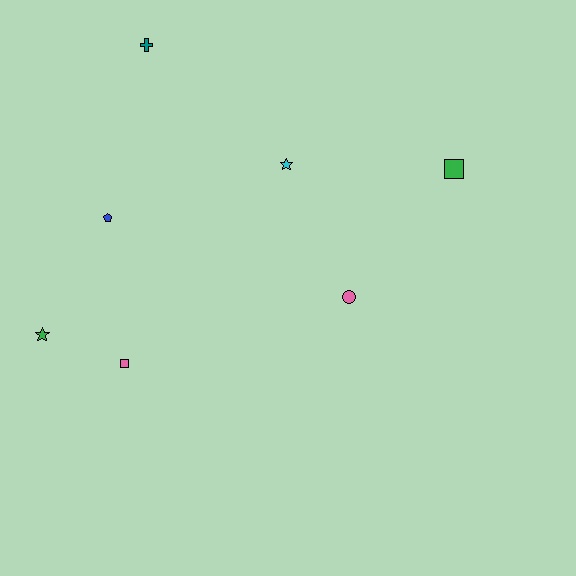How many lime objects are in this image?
There are no lime objects.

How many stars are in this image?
There are 2 stars.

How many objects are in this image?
There are 7 objects.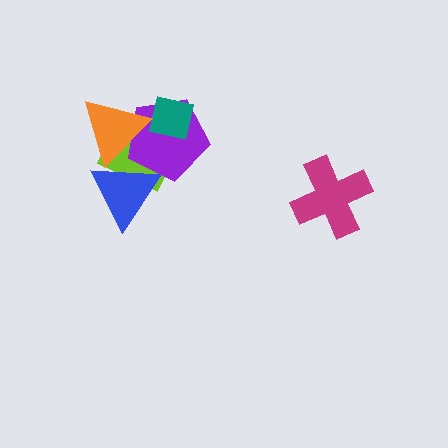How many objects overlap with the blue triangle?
3 objects overlap with the blue triangle.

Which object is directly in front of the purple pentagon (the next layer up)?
The teal square is directly in front of the purple pentagon.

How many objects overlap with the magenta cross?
0 objects overlap with the magenta cross.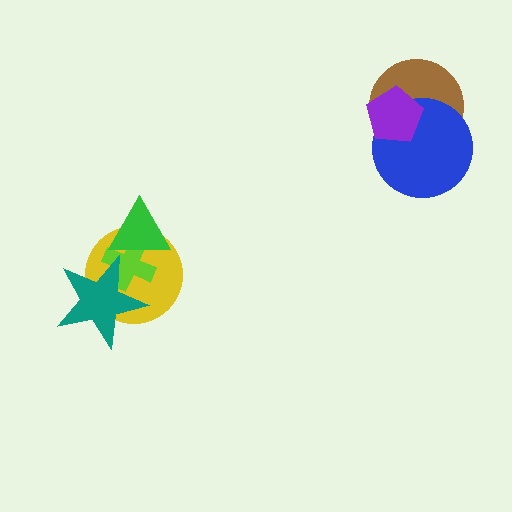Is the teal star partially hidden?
No, no other shape covers it.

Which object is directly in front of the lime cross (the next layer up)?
The green triangle is directly in front of the lime cross.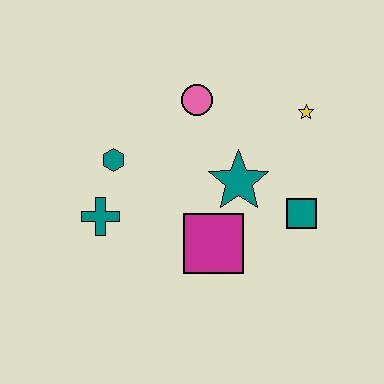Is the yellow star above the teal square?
Yes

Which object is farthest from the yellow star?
The teal cross is farthest from the yellow star.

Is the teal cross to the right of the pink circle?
No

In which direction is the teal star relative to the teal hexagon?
The teal star is to the right of the teal hexagon.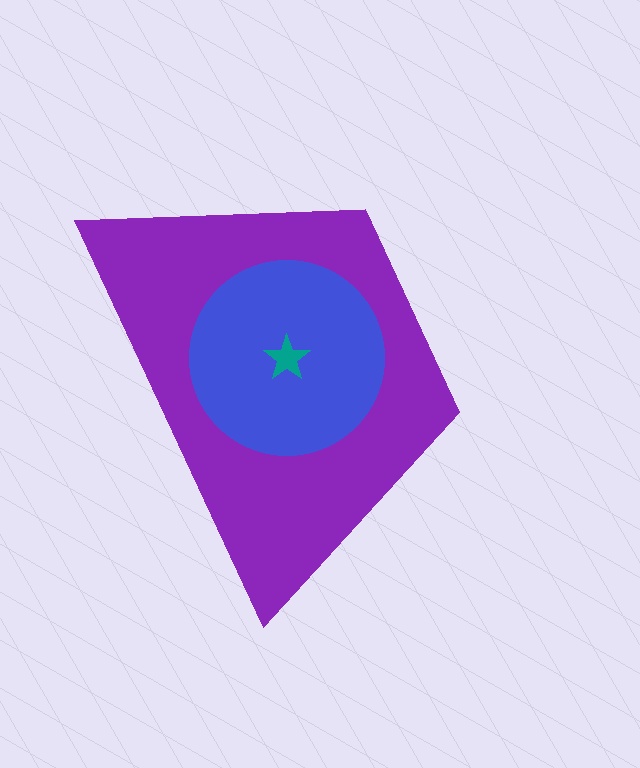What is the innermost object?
The teal star.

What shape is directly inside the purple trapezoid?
The blue circle.